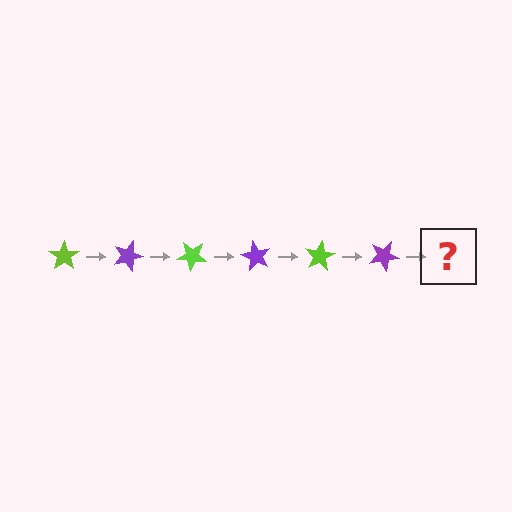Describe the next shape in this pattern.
It should be a lime star, rotated 120 degrees from the start.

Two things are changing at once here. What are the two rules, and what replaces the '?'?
The two rules are that it rotates 20 degrees each step and the color cycles through lime and purple. The '?' should be a lime star, rotated 120 degrees from the start.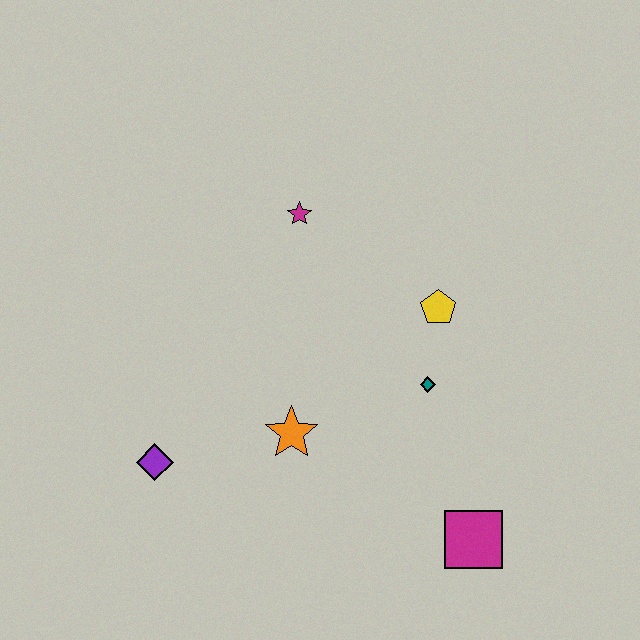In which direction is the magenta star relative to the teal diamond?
The magenta star is above the teal diamond.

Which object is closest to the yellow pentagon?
The teal diamond is closest to the yellow pentagon.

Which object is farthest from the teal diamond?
The purple diamond is farthest from the teal diamond.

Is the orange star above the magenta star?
No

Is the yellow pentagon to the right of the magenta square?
No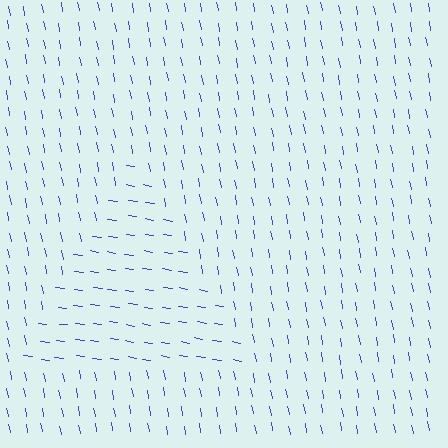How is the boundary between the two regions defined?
The boundary is defined purely by a change in line orientation (approximately 71 degrees difference). All lines are the same color and thickness.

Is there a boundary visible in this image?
Yes, there is a texture boundary formed by a change in line orientation.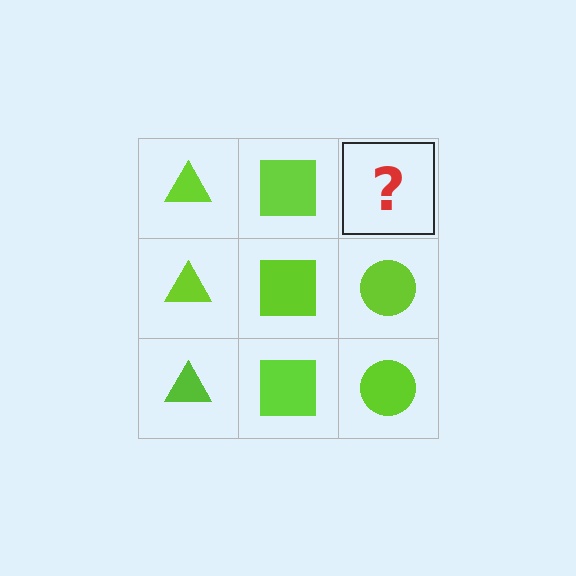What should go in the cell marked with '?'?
The missing cell should contain a lime circle.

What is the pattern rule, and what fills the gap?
The rule is that each column has a consistent shape. The gap should be filled with a lime circle.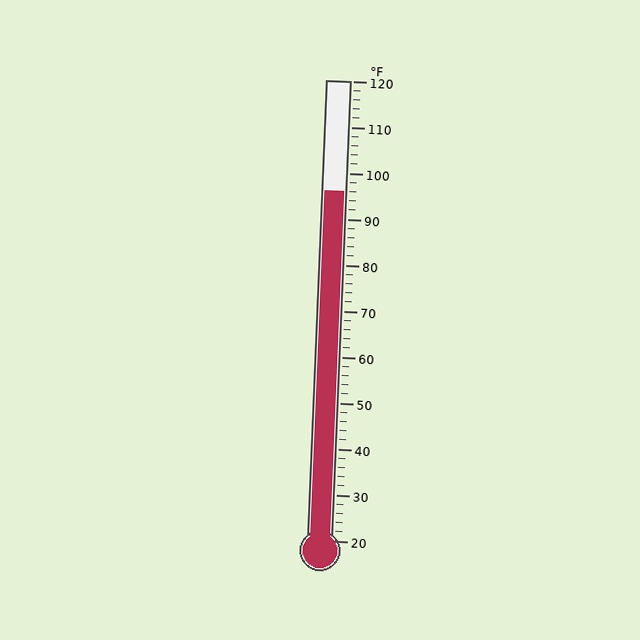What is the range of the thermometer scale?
The thermometer scale ranges from 20°F to 120°F.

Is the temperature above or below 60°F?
The temperature is above 60°F.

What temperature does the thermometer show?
The thermometer shows approximately 96°F.